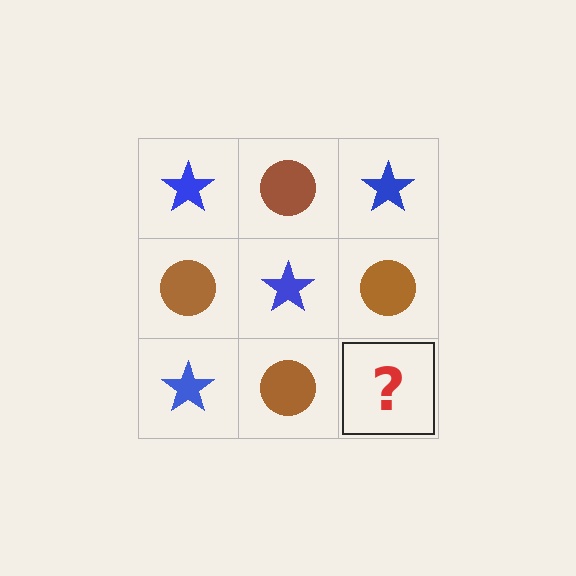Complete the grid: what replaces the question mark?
The question mark should be replaced with a blue star.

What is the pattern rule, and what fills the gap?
The rule is that it alternates blue star and brown circle in a checkerboard pattern. The gap should be filled with a blue star.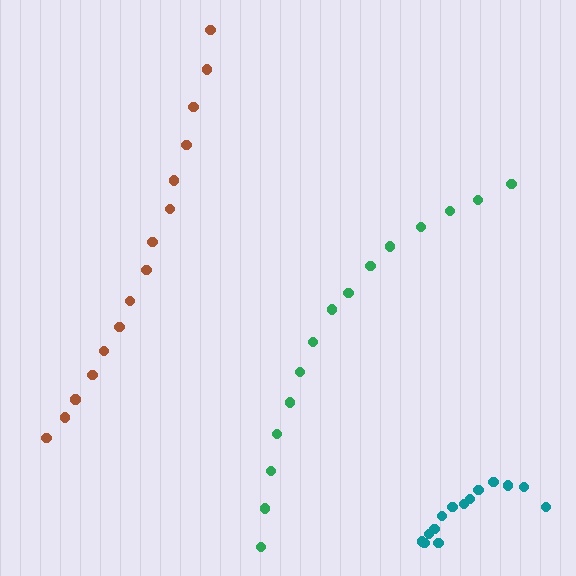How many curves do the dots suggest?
There are 3 distinct paths.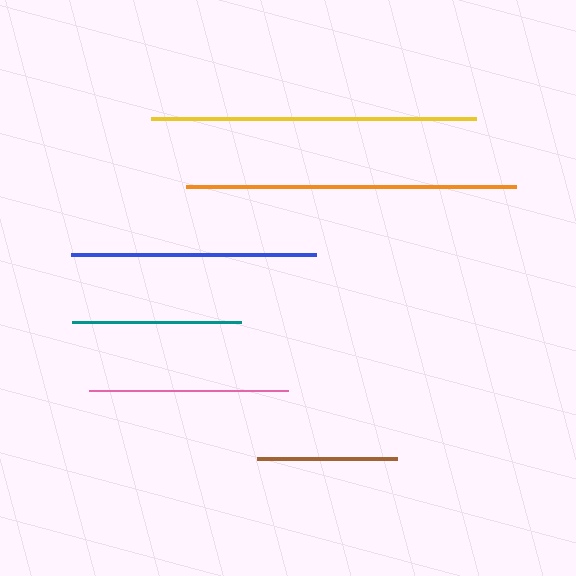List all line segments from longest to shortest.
From longest to shortest: orange, yellow, blue, pink, teal, brown.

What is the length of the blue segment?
The blue segment is approximately 245 pixels long.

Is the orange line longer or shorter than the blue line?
The orange line is longer than the blue line.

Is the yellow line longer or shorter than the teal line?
The yellow line is longer than the teal line.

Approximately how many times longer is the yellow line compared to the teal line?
The yellow line is approximately 1.9 times the length of the teal line.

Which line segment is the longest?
The orange line is the longest at approximately 330 pixels.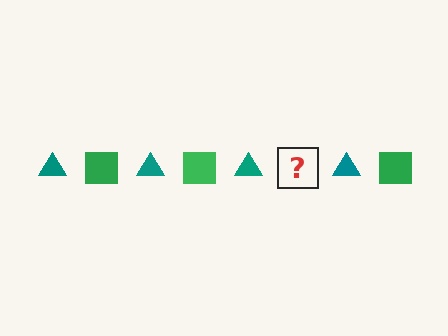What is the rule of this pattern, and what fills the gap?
The rule is that the pattern alternates between teal triangle and green square. The gap should be filled with a green square.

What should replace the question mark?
The question mark should be replaced with a green square.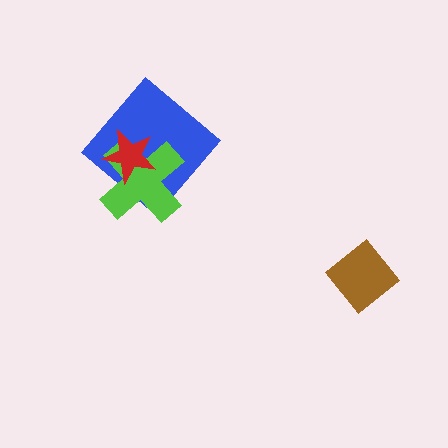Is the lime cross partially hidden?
Yes, it is partially covered by another shape.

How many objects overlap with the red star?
2 objects overlap with the red star.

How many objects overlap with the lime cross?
2 objects overlap with the lime cross.